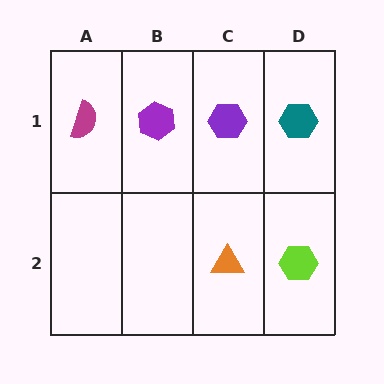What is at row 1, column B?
A purple hexagon.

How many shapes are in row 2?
2 shapes.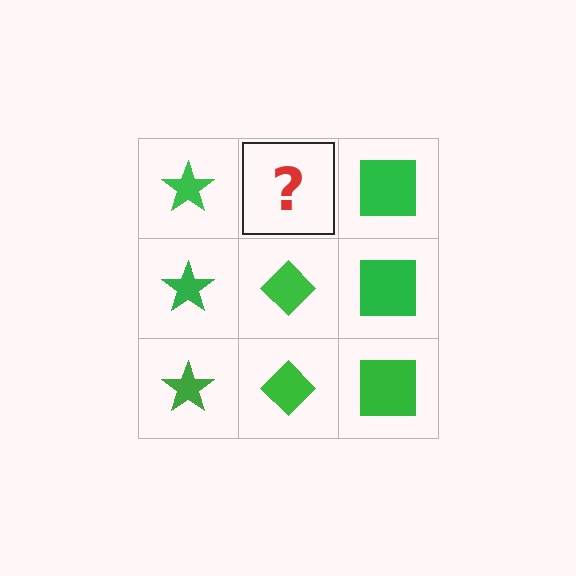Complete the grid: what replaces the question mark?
The question mark should be replaced with a green diamond.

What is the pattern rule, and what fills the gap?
The rule is that each column has a consistent shape. The gap should be filled with a green diamond.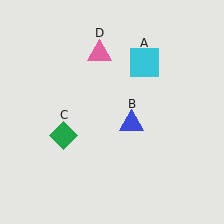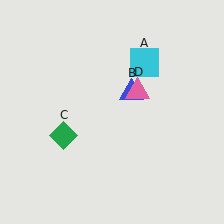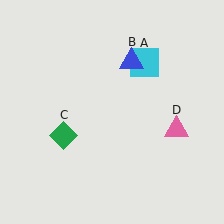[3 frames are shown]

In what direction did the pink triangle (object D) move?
The pink triangle (object D) moved down and to the right.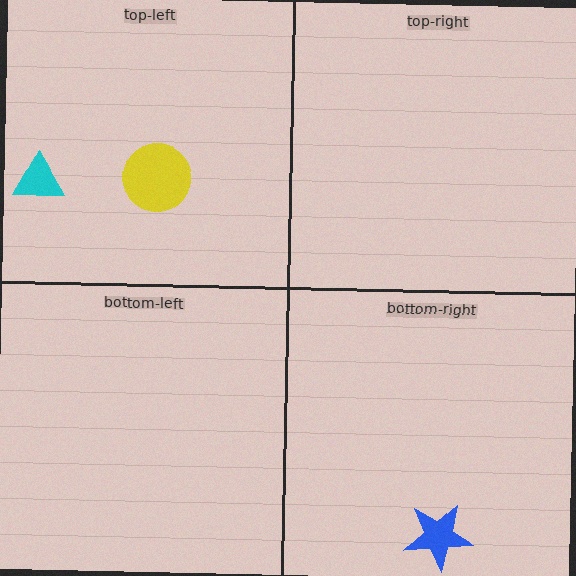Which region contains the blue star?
The bottom-right region.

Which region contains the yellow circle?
The top-left region.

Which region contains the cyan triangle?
The top-left region.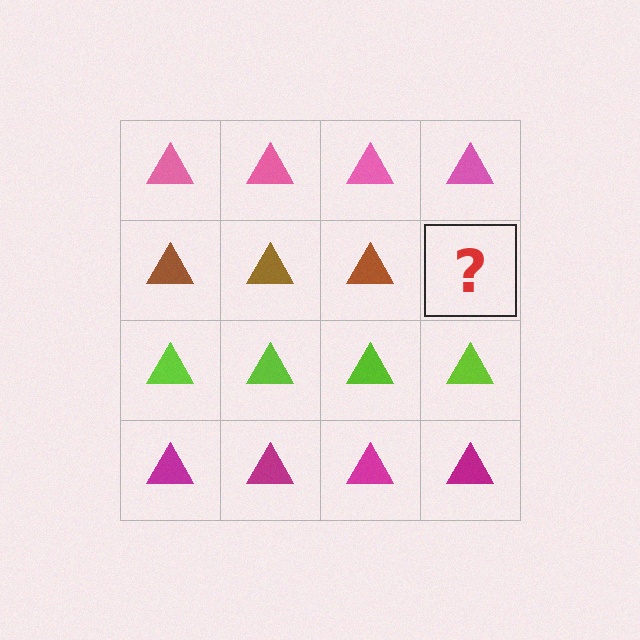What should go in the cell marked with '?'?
The missing cell should contain a brown triangle.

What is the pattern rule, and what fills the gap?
The rule is that each row has a consistent color. The gap should be filled with a brown triangle.